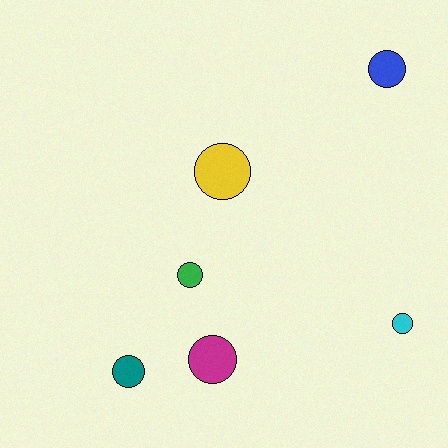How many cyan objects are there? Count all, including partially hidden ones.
There is 1 cyan object.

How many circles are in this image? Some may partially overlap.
There are 6 circles.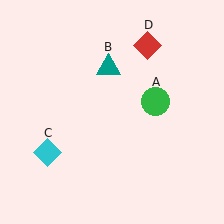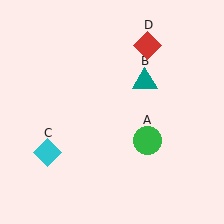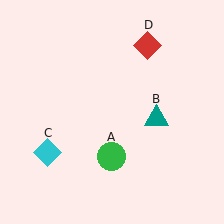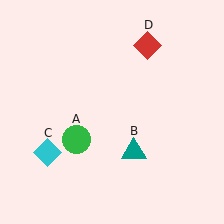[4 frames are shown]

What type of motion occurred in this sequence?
The green circle (object A), teal triangle (object B) rotated clockwise around the center of the scene.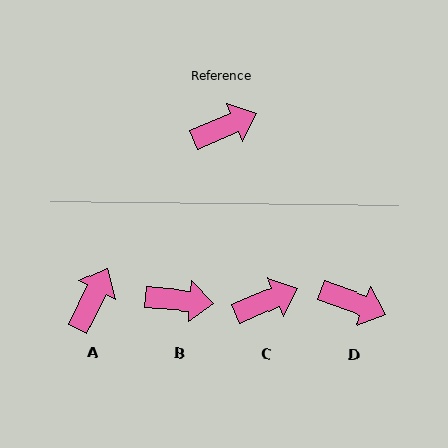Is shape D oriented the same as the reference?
No, it is off by about 43 degrees.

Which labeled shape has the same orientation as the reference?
C.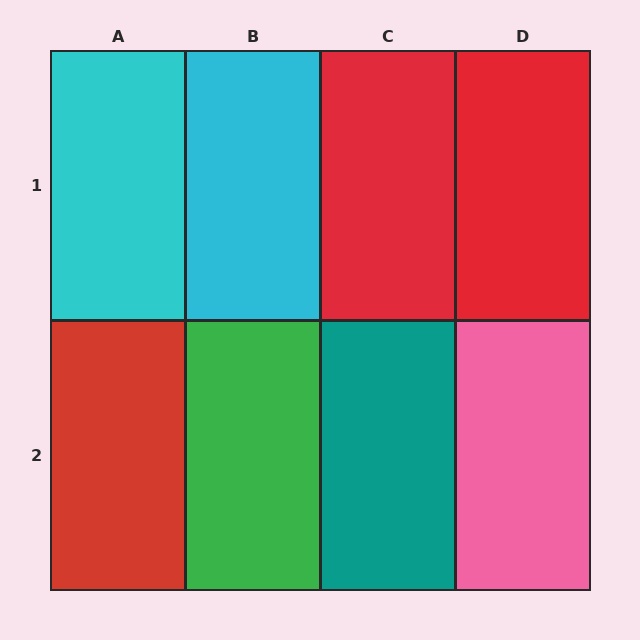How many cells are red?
3 cells are red.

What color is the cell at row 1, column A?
Cyan.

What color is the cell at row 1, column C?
Red.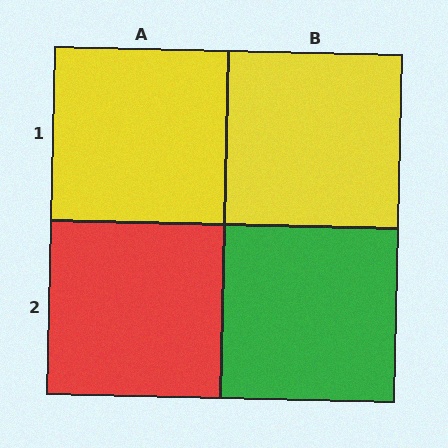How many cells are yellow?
2 cells are yellow.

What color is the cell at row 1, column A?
Yellow.